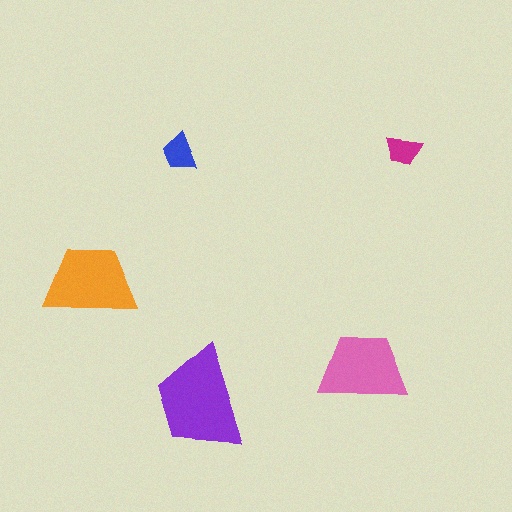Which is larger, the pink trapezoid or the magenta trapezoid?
The pink one.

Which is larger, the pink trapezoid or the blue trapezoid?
The pink one.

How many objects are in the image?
There are 5 objects in the image.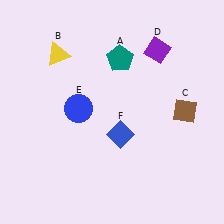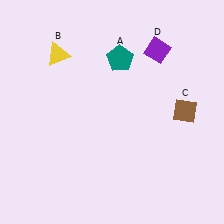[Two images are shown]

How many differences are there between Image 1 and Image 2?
There are 2 differences between the two images.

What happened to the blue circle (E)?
The blue circle (E) was removed in Image 2. It was in the top-left area of Image 1.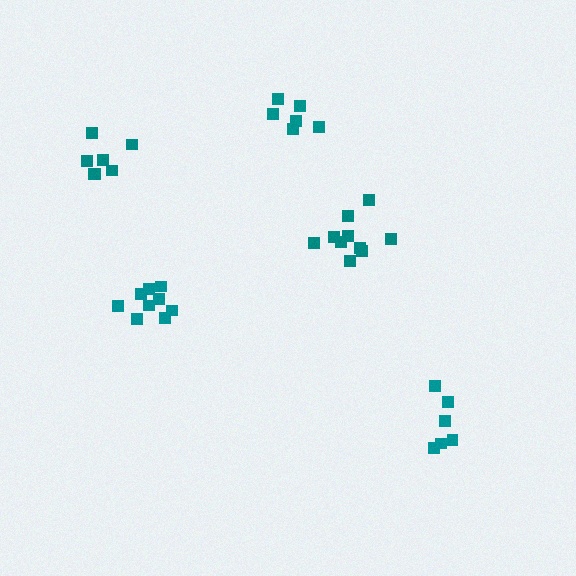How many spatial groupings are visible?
There are 5 spatial groupings.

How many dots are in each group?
Group 1: 11 dots, Group 2: 6 dots, Group 3: 6 dots, Group 4: 7 dots, Group 5: 9 dots (39 total).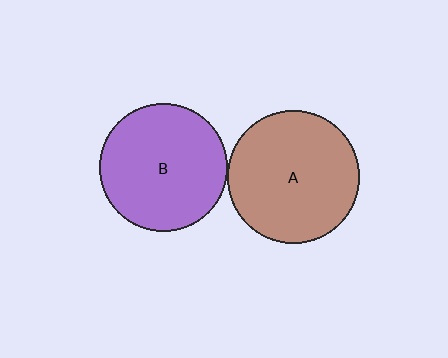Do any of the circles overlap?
No, none of the circles overlap.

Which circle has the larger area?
Circle A (brown).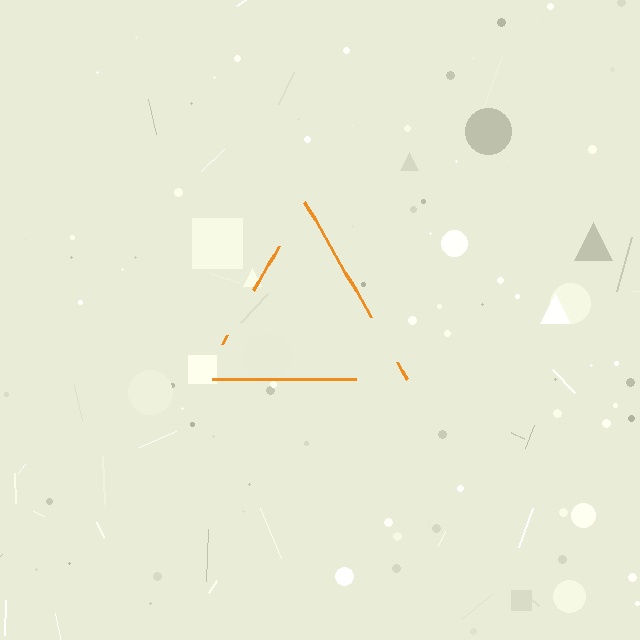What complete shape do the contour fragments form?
The contour fragments form a triangle.